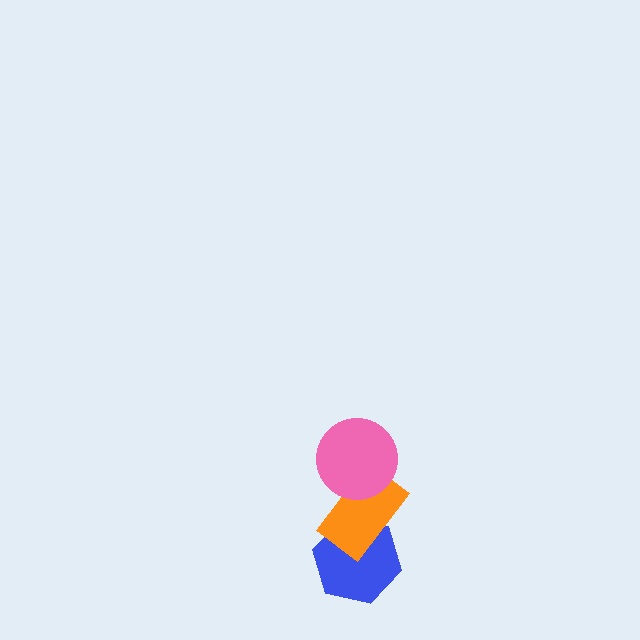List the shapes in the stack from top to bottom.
From top to bottom: the pink circle, the orange rectangle, the blue hexagon.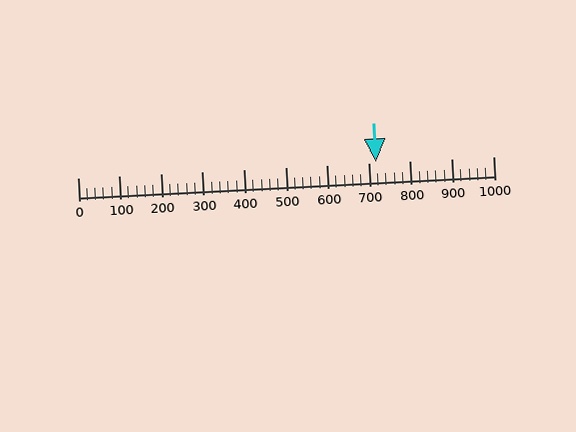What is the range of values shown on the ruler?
The ruler shows values from 0 to 1000.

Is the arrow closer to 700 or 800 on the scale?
The arrow is closer to 700.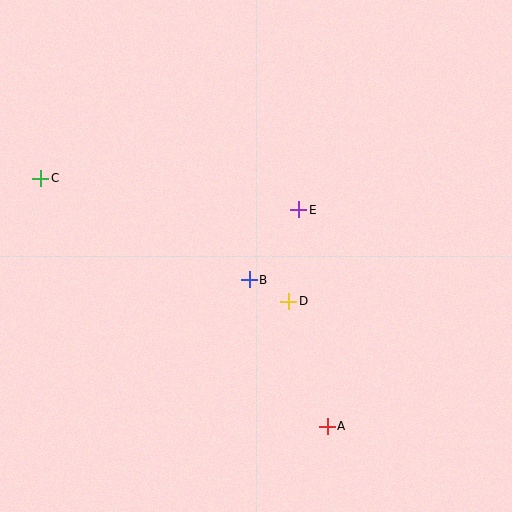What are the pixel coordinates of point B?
Point B is at (249, 280).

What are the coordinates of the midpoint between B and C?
The midpoint between B and C is at (145, 229).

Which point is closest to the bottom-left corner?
Point C is closest to the bottom-left corner.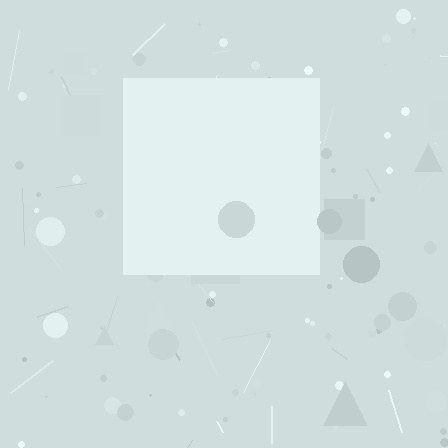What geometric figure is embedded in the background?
A square is embedded in the background.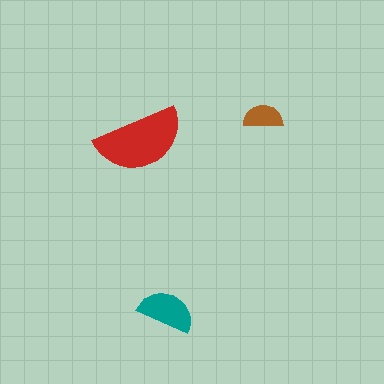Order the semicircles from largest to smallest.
the red one, the teal one, the brown one.